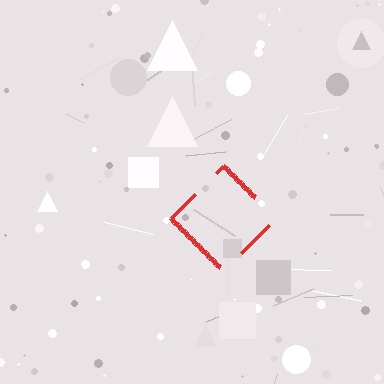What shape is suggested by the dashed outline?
The dashed outline suggests a diamond.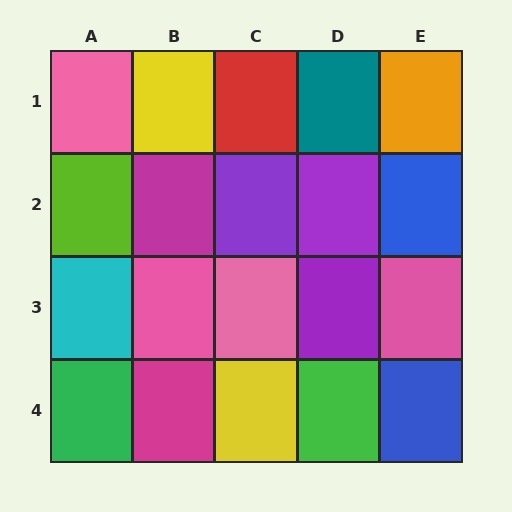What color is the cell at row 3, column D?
Purple.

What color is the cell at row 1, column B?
Yellow.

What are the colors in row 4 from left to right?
Green, magenta, yellow, green, blue.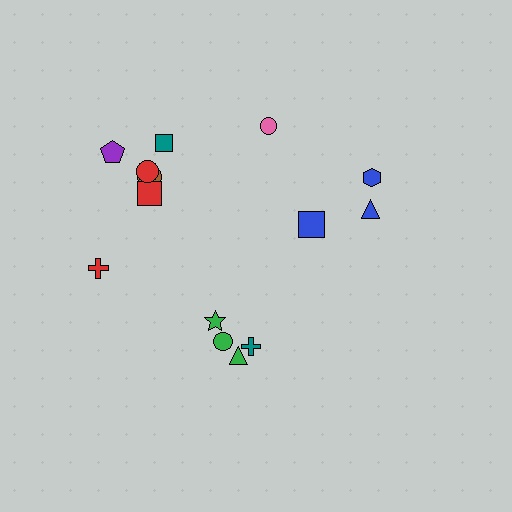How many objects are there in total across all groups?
There are 14 objects.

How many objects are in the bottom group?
There are 4 objects.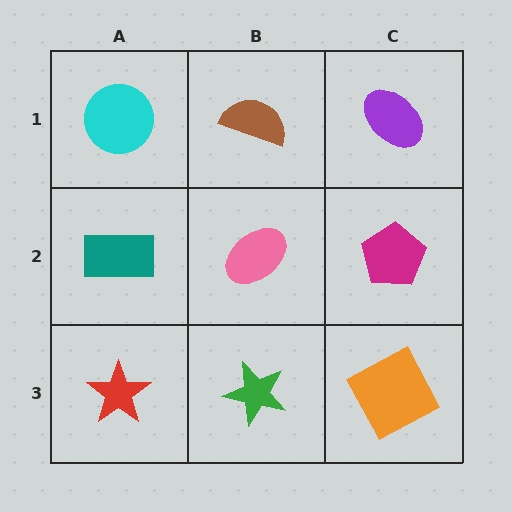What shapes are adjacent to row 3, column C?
A magenta pentagon (row 2, column C), a green star (row 3, column B).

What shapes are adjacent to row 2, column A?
A cyan circle (row 1, column A), a red star (row 3, column A), a pink ellipse (row 2, column B).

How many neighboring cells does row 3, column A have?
2.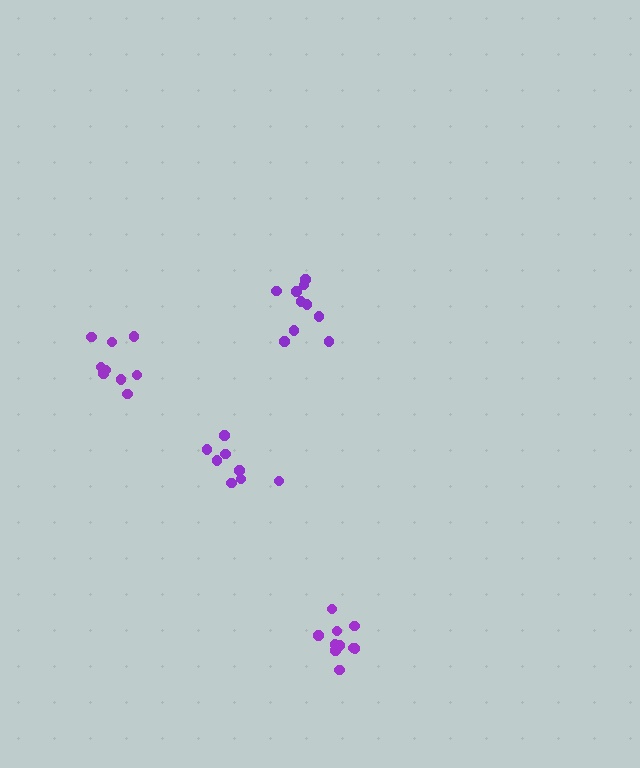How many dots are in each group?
Group 1: 9 dots, Group 2: 9 dots, Group 3: 10 dots, Group 4: 10 dots (38 total).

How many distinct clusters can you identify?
There are 4 distinct clusters.